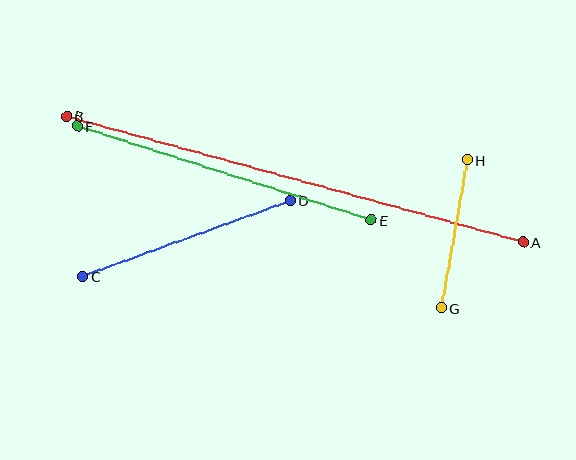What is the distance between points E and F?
The distance is approximately 308 pixels.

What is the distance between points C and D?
The distance is approximately 221 pixels.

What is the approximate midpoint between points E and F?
The midpoint is at approximately (224, 173) pixels.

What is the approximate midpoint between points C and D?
The midpoint is at approximately (187, 238) pixels.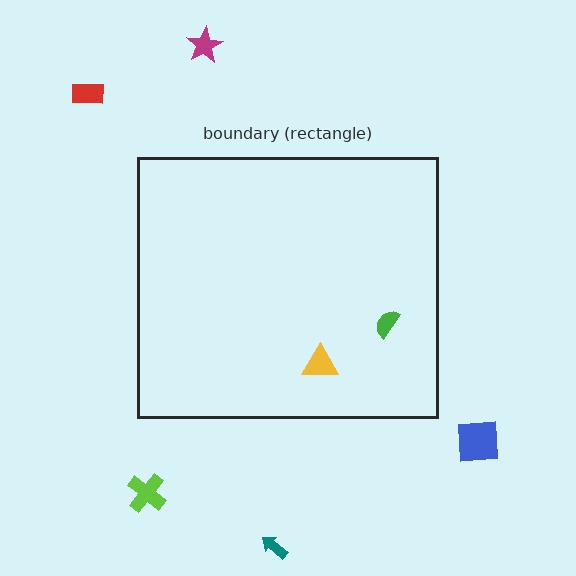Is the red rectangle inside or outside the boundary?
Outside.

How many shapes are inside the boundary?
2 inside, 5 outside.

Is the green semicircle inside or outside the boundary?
Inside.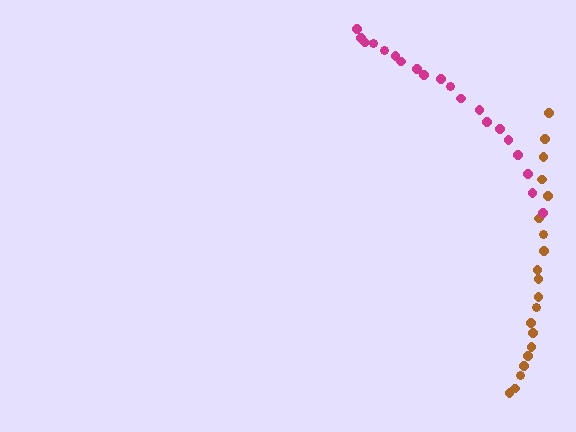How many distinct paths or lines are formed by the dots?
There are 2 distinct paths.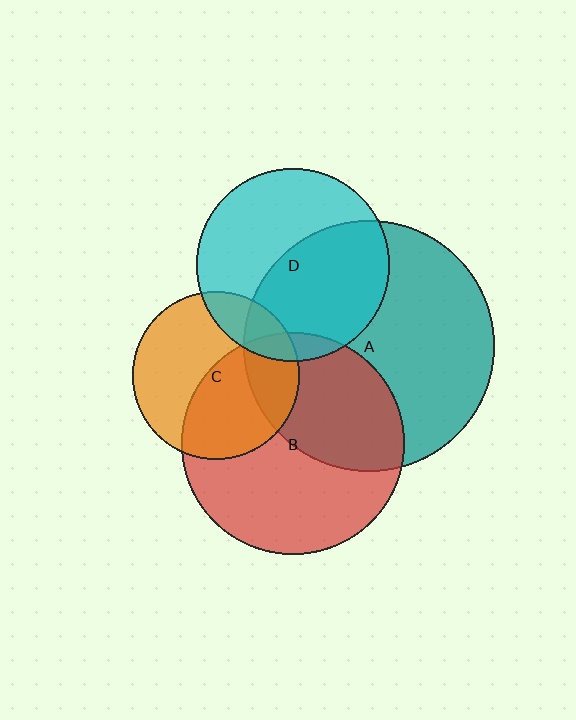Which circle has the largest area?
Circle A (teal).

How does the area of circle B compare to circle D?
Approximately 1.3 times.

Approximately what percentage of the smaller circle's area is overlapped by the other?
Approximately 5%.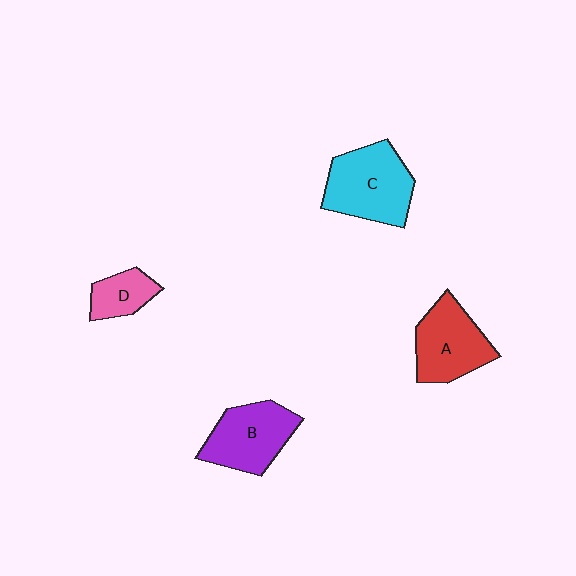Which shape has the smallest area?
Shape D (pink).